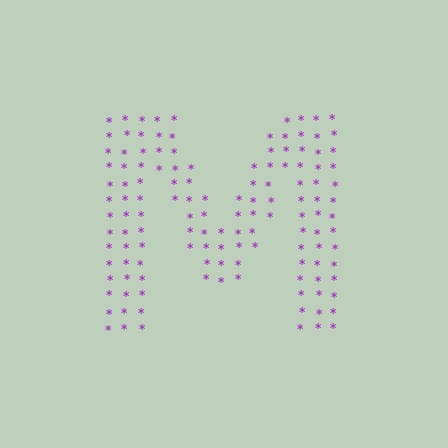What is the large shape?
The large shape is the letter M.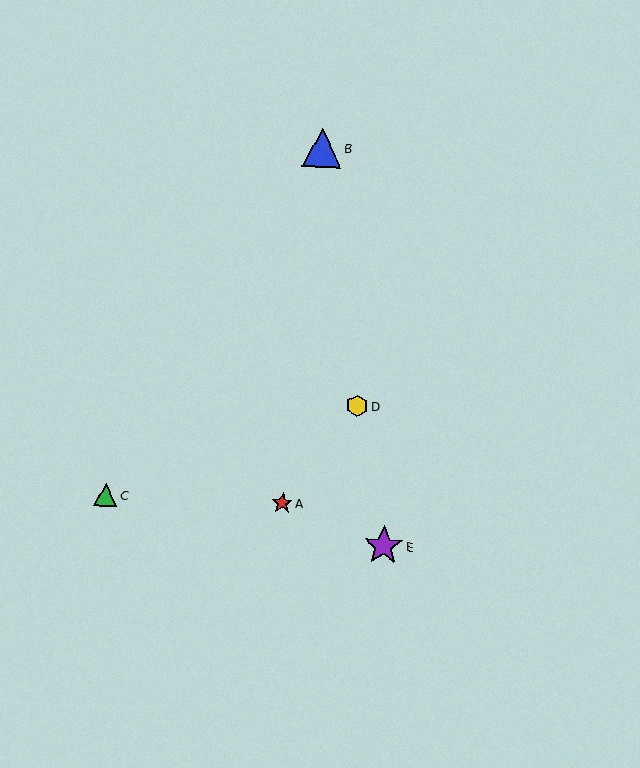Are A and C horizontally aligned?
Yes, both are at y≈503.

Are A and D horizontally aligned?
No, A is at y≈503 and D is at y≈406.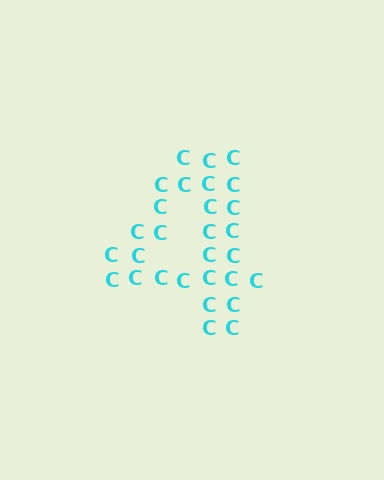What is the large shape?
The large shape is the digit 4.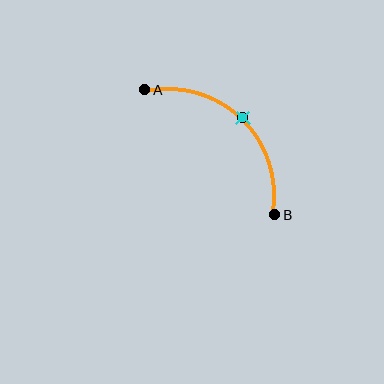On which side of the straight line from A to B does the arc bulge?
The arc bulges above and to the right of the straight line connecting A and B.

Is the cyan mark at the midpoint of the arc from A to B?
Yes. The cyan mark lies on the arc at equal arc-length from both A and B — it is the arc midpoint.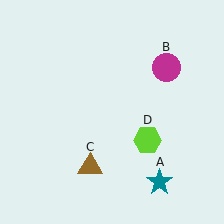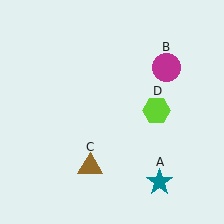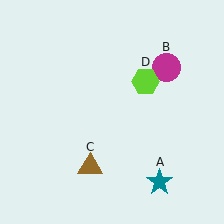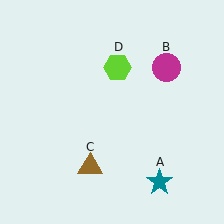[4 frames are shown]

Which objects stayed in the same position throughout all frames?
Teal star (object A) and magenta circle (object B) and brown triangle (object C) remained stationary.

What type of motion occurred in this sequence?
The lime hexagon (object D) rotated counterclockwise around the center of the scene.